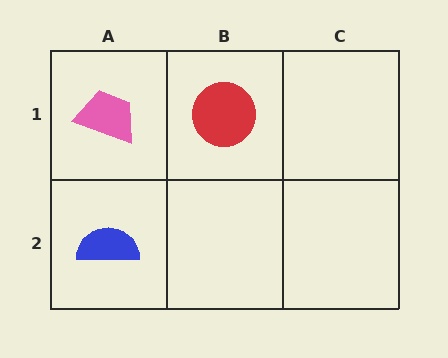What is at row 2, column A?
A blue semicircle.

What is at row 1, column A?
A pink trapezoid.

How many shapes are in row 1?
2 shapes.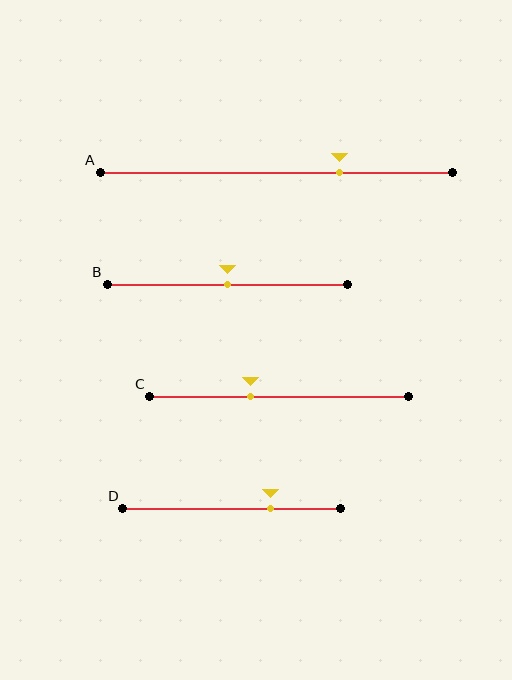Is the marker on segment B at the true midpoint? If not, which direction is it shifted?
Yes, the marker on segment B is at the true midpoint.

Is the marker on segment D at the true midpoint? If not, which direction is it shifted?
No, the marker on segment D is shifted to the right by about 18% of the segment length.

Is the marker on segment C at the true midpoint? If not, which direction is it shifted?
No, the marker on segment C is shifted to the left by about 11% of the segment length.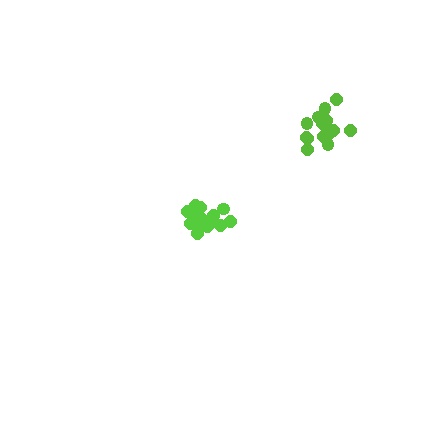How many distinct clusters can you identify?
There are 2 distinct clusters.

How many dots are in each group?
Group 1: 15 dots, Group 2: 15 dots (30 total).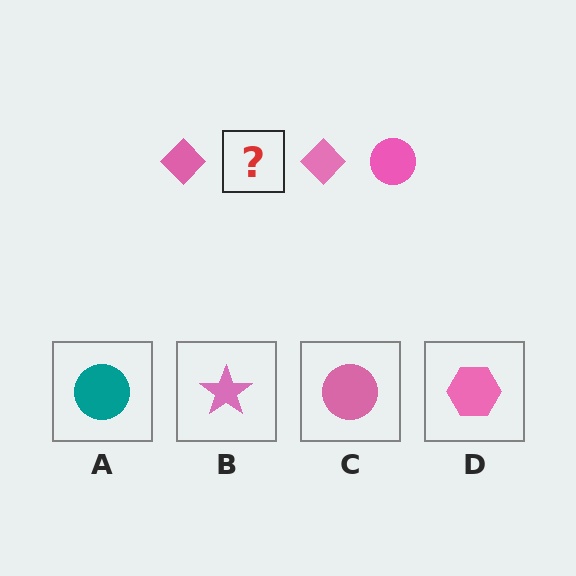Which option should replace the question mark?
Option C.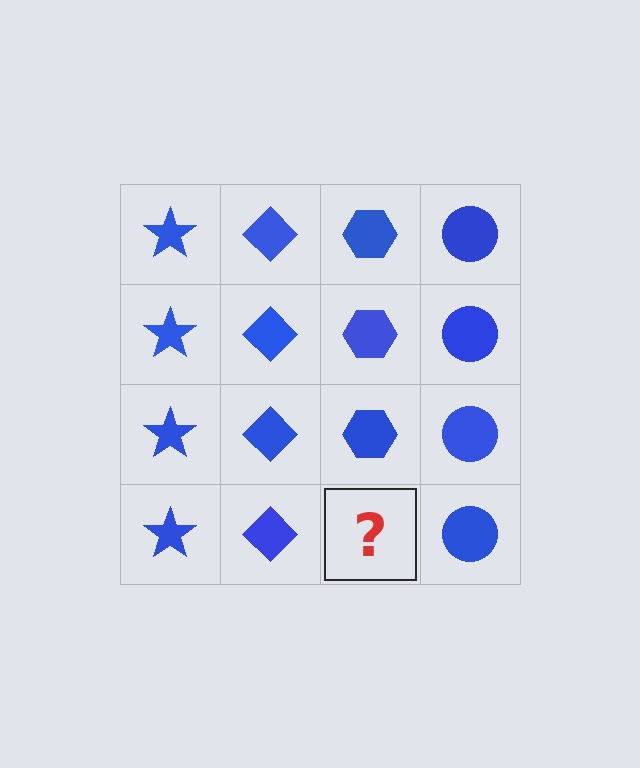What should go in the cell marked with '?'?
The missing cell should contain a blue hexagon.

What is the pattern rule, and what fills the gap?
The rule is that each column has a consistent shape. The gap should be filled with a blue hexagon.